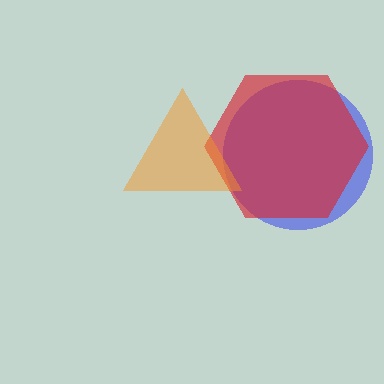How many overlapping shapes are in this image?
There are 3 overlapping shapes in the image.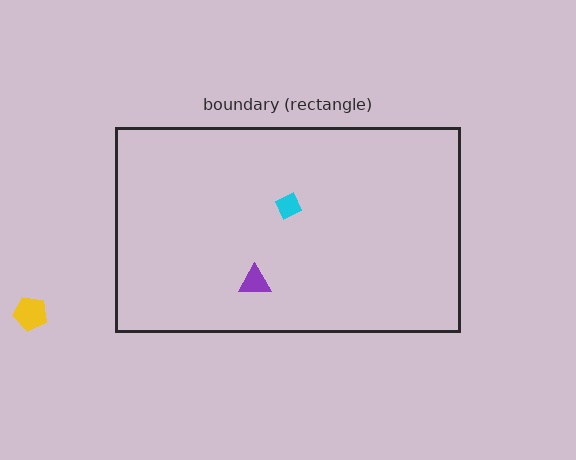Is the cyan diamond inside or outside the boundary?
Inside.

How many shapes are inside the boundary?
2 inside, 1 outside.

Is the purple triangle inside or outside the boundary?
Inside.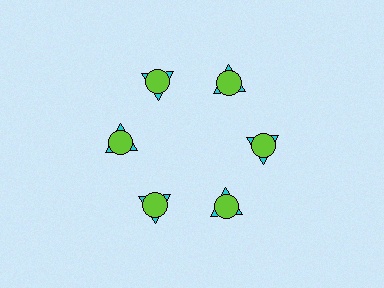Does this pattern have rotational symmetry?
Yes, this pattern has 6-fold rotational symmetry. It looks the same after rotating 60 degrees around the center.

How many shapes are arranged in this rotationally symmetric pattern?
There are 12 shapes, arranged in 6 groups of 2.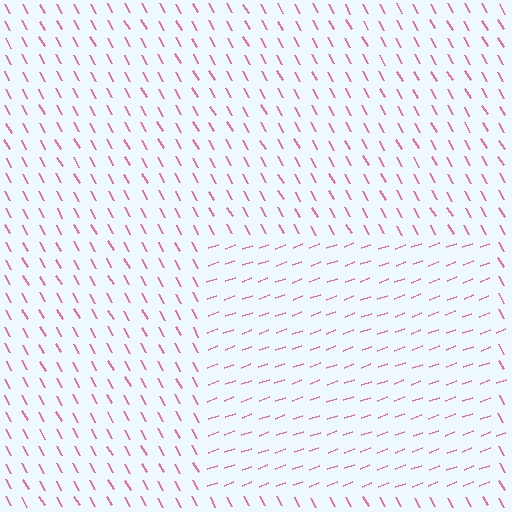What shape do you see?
I see a rectangle.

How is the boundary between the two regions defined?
The boundary is defined purely by a change in line orientation (approximately 81 degrees difference). All lines are the same color and thickness.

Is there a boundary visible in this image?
Yes, there is a texture boundary formed by a change in line orientation.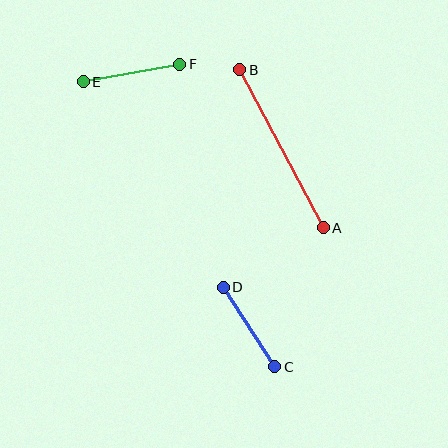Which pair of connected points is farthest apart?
Points A and B are farthest apart.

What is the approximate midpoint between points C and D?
The midpoint is at approximately (249, 327) pixels.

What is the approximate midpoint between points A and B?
The midpoint is at approximately (282, 149) pixels.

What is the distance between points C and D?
The distance is approximately 95 pixels.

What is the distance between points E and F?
The distance is approximately 98 pixels.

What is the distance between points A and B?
The distance is approximately 178 pixels.